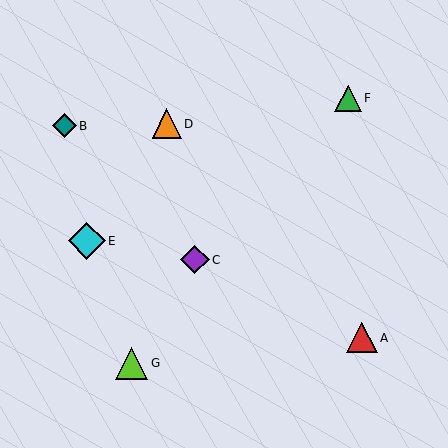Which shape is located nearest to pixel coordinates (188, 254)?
The purple diamond (labeled C) at (195, 260) is nearest to that location.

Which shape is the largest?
The cyan diamond (labeled E) is the largest.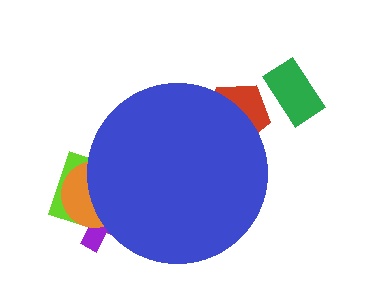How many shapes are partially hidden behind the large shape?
4 shapes are partially hidden.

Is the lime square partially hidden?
Yes, the lime square is partially hidden behind the blue circle.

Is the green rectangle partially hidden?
No, the green rectangle is fully visible.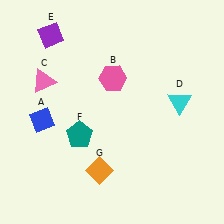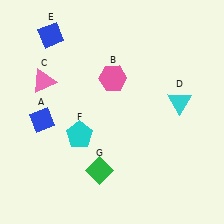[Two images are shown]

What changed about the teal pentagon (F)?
In Image 1, F is teal. In Image 2, it changed to cyan.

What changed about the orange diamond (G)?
In Image 1, G is orange. In Image 2, it changed to green.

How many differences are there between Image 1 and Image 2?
There are 3 differences between the two images.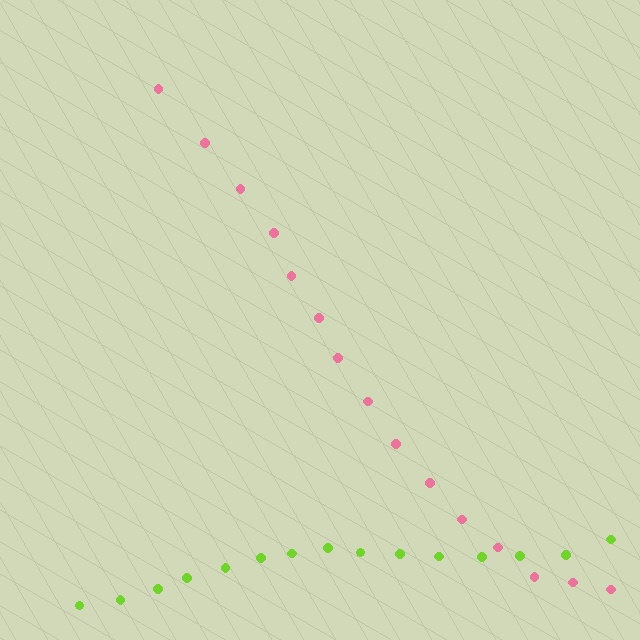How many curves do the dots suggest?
There are 2 distinct paths.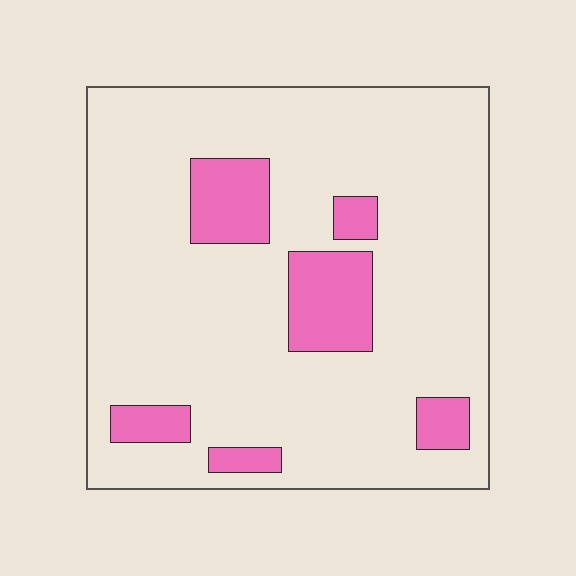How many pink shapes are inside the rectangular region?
6.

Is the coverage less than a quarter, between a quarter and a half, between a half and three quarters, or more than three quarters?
Less than a quarter.